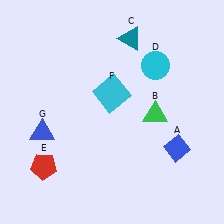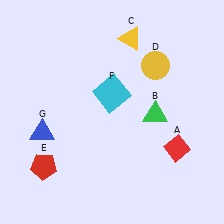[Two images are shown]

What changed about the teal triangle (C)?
In Image 1, C is teal. In Image 2, it changed to yellow.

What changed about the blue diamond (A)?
In Image 1, A is blue. In Image 2, it changed to red.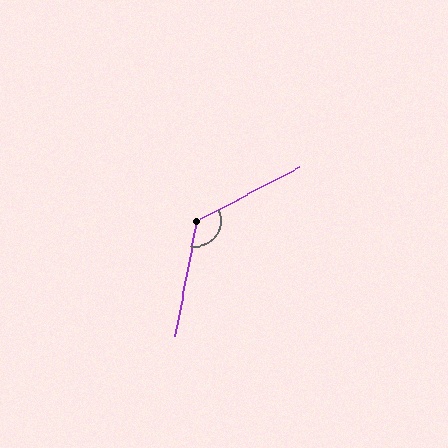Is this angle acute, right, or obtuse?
It is obtuse.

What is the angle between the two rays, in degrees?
Approximately 128 degrees.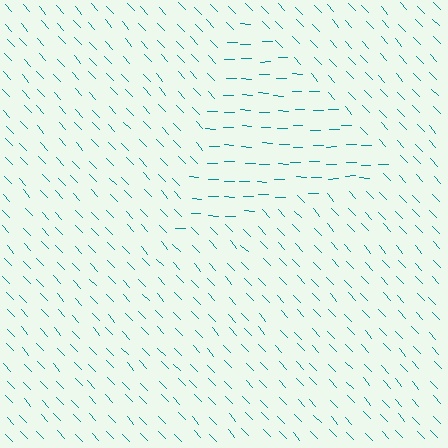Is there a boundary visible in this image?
Yes, there is a texture boundary formed by a change in line orientation.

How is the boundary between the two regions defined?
The boundary is defined purely by a change in line orientation (approximately 45 degrees difference). All lines are the same color and thickness.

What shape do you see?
I see a triangle.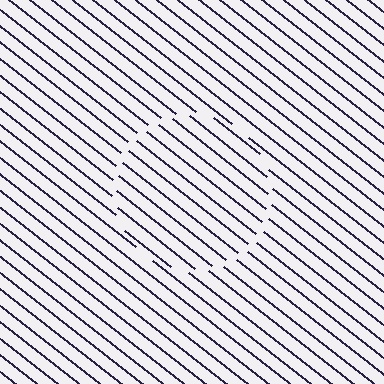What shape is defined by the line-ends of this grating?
An illusory circle. The interior of the shape contains the same grating, shifted by half a period — the contour is defined by the phase discontinuity where line-ends from the inner and outer gratings abut.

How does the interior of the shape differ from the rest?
The interior of the shape contains the same grating, shifted by half a period — the contour is defined by the phase discontinuity where line-ends from the inner and outer gratings abut.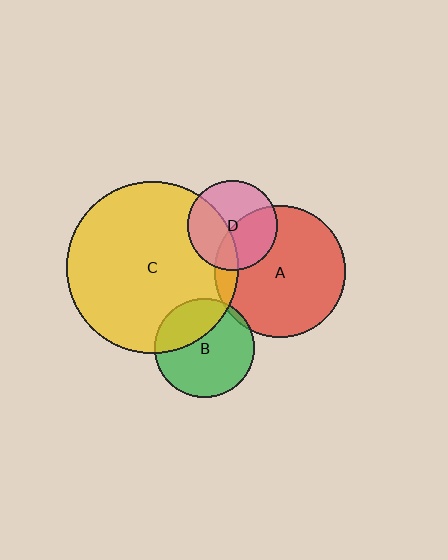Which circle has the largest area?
Circle C (yellow).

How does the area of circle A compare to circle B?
Approximately 1.7 times.